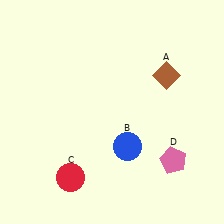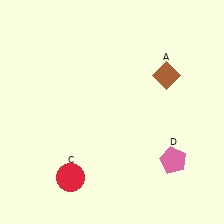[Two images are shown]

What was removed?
The blue circle (B) was removed in Image 2.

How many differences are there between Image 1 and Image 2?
There is 1 difference between the two images.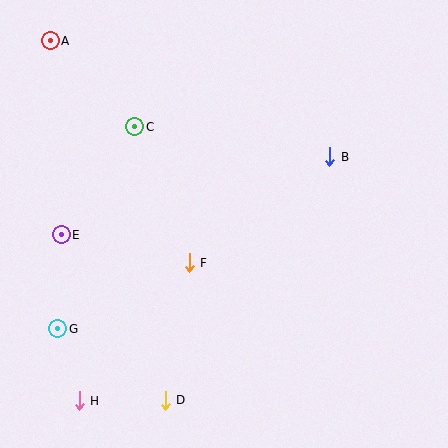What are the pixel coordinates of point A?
Point A is at (50, 41).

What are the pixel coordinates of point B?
Point B is at (330, 157).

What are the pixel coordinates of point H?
Point H is at (79, 401).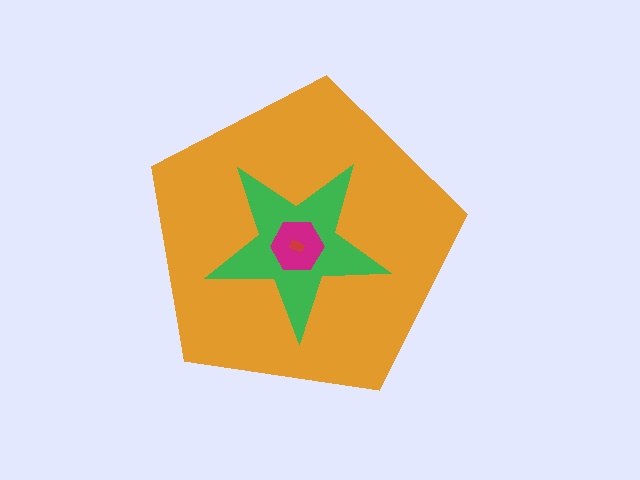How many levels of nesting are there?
4.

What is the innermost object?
The red rectangle.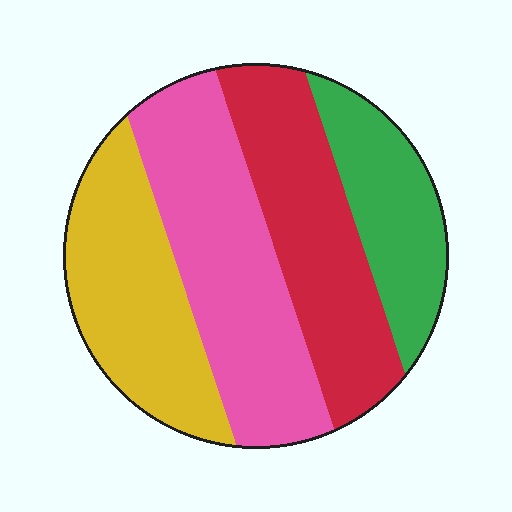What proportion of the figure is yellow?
Yellow takes up less than a quarter of the figure.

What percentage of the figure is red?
Red covers 26% of the figure.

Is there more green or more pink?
Pink.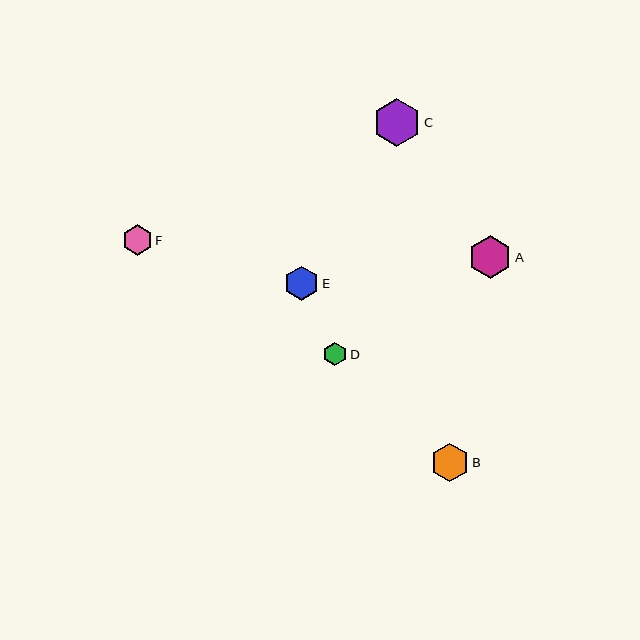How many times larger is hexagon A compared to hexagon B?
Hexagon A is approximately 1.1 times the size of hexagon B.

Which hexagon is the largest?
Hexagon C is the largest with a size of approximately 48 pixels.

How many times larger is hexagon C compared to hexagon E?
Hexagon C is approximately 1.4 times the size of hexagon E.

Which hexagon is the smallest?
Hexagon D is the smallest with a size of approximately 24 pixels.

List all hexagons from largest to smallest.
From largest to smallest: C, A, B, E, F, D.